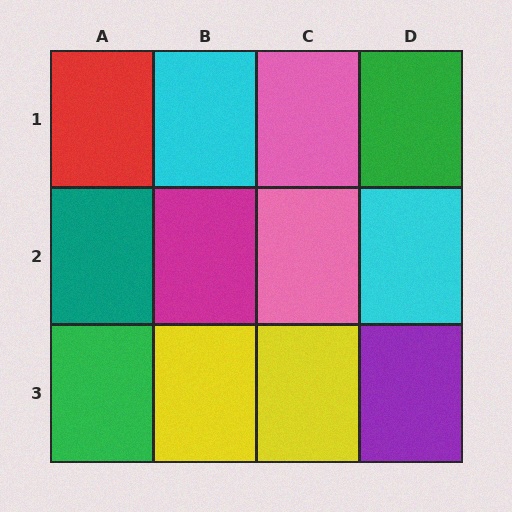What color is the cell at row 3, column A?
Green.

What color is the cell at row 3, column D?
Purple.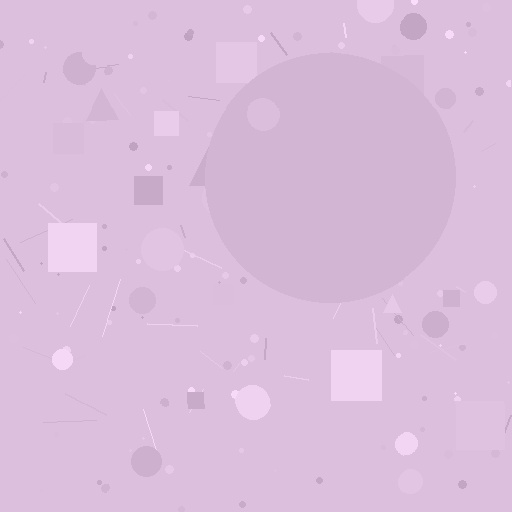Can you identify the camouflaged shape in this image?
The camouflaged shape is a circle.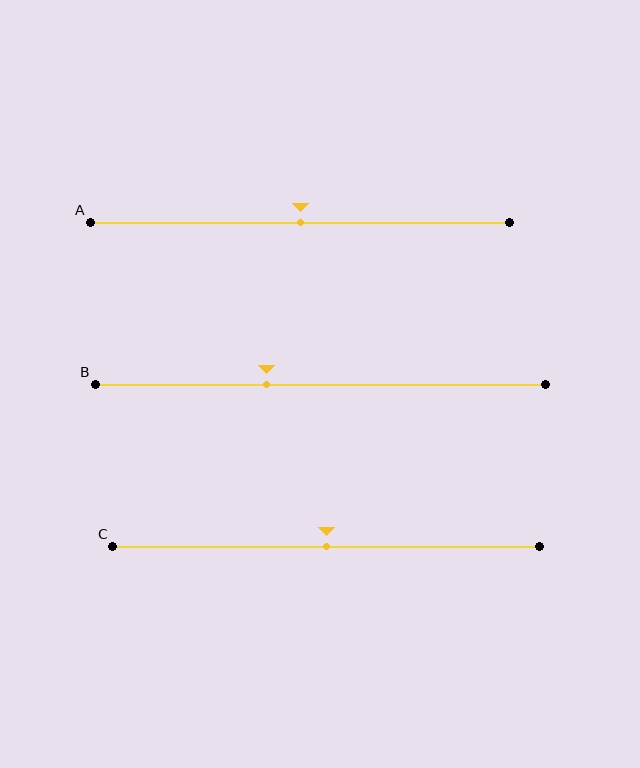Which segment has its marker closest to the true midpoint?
Segment A has its marker closest to the true midpoint.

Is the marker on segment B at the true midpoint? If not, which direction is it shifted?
No, the marker on segment B is shifted to the left by about 12% of the segment length.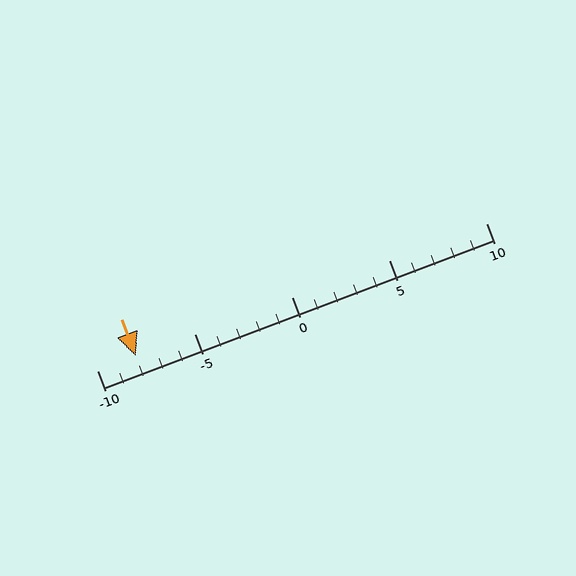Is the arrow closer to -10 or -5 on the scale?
The arrow is closer to -10.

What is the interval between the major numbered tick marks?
The major tick marks are spaced 5 units apart.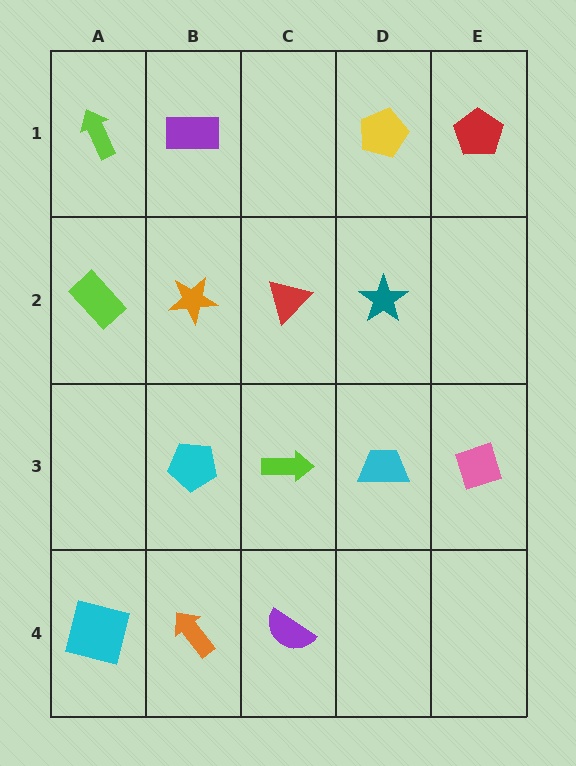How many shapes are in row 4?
3 shapes.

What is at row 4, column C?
A purple semicircle.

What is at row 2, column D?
A teal star.